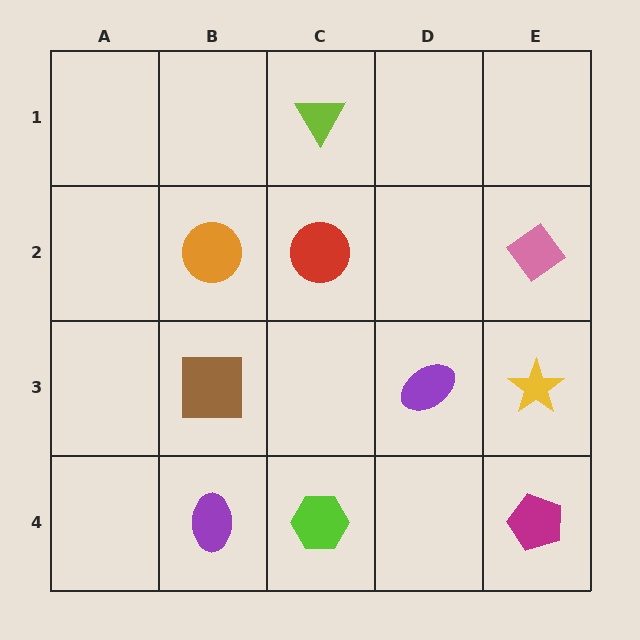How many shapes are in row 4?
3 shapes.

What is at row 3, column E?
A yellow star.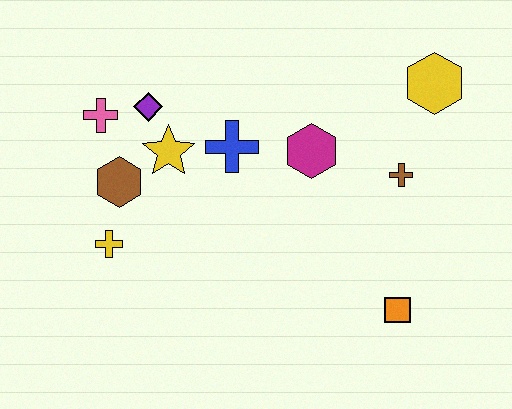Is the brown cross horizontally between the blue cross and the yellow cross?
No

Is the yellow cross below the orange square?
No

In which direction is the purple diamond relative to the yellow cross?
The purple diamond is above the yellow cross.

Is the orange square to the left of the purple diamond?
No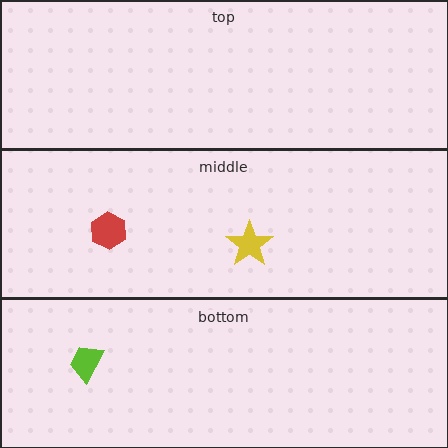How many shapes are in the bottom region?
1.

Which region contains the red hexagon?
The middle region.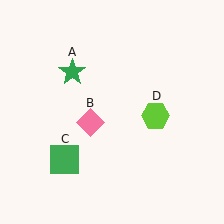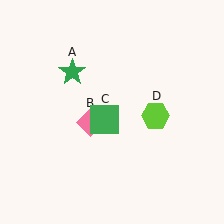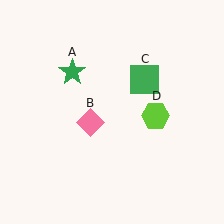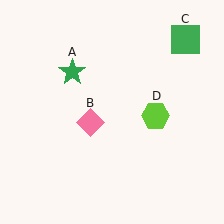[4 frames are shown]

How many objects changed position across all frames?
1 object changed position: green square (object C).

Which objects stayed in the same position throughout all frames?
Green star (object A) and pink diamond (object B) and lime hexagon (object D) remained stationary.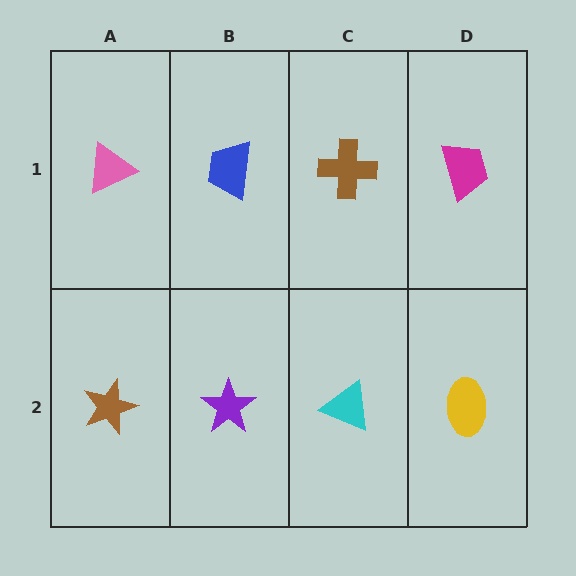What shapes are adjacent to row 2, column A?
A pink triangle (row 1, column A), a purple star (row 2, column B).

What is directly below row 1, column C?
A cyan triangle.